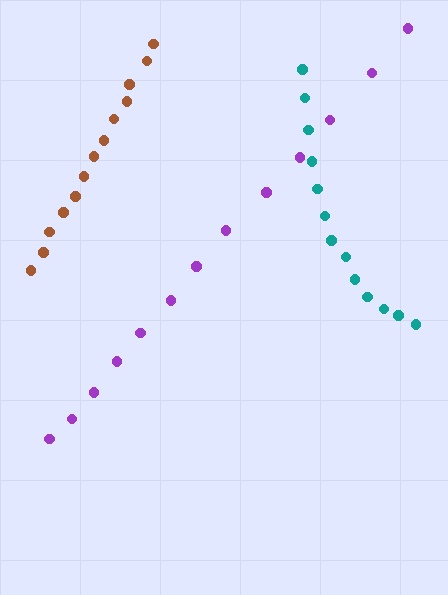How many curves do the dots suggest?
There are 3 distinct paths.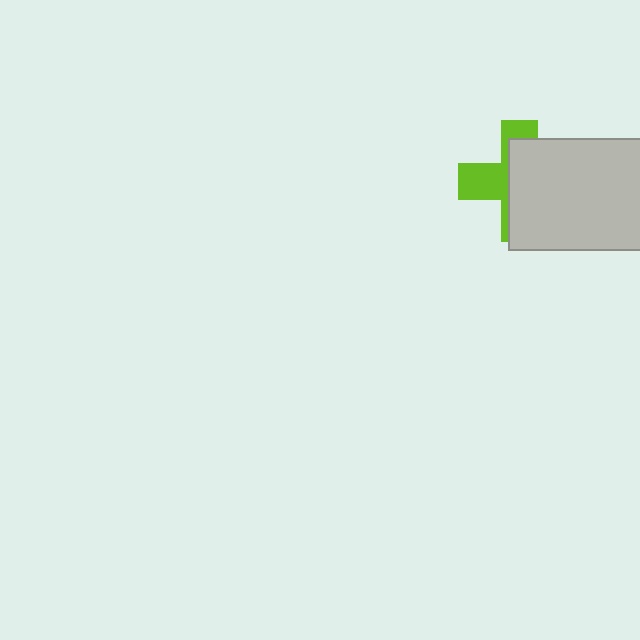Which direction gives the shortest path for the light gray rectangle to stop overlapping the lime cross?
Moving right gives the shortest separation.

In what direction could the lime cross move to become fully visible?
The lime cross could move left. That would shift it out from behind the light gray rectangle entirely.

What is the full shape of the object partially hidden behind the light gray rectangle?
The partially hidden object is a lime cross.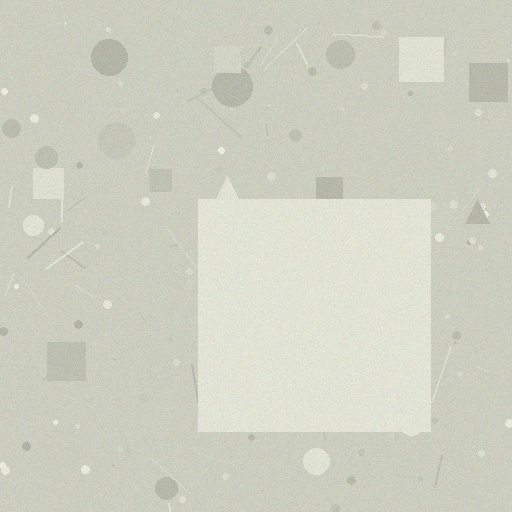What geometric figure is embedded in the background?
A square is embedded in the background.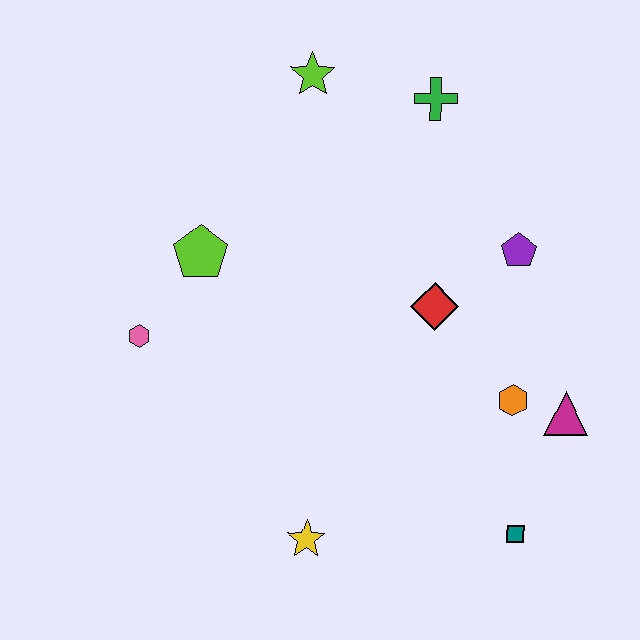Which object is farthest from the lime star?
The teal square is farthest from the lime star.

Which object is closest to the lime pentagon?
The pink hexagon is closest to the lime pentagon.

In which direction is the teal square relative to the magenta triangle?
The teal square is below the magenta triangle.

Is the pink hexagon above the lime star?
No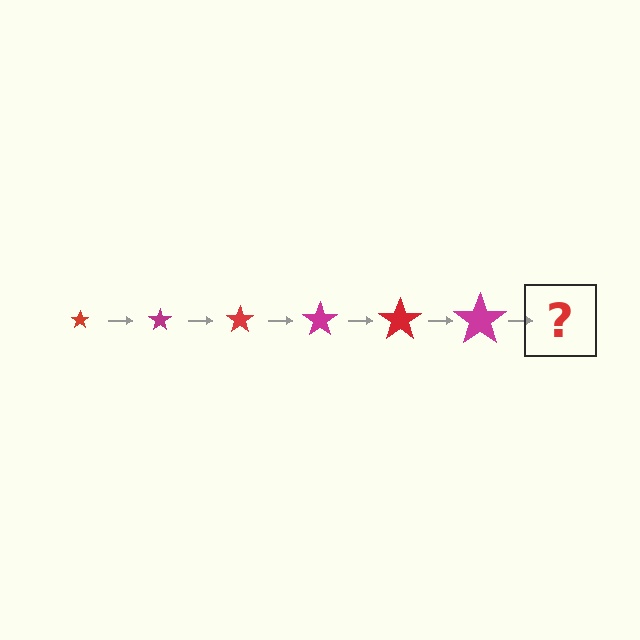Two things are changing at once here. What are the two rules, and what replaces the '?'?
The two rules are that the star grows larger each step and the color cycles through red and magenta. The '?' should be a red star, larger than the previous one.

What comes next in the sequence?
The next element should be a red star, larger than the previous one.